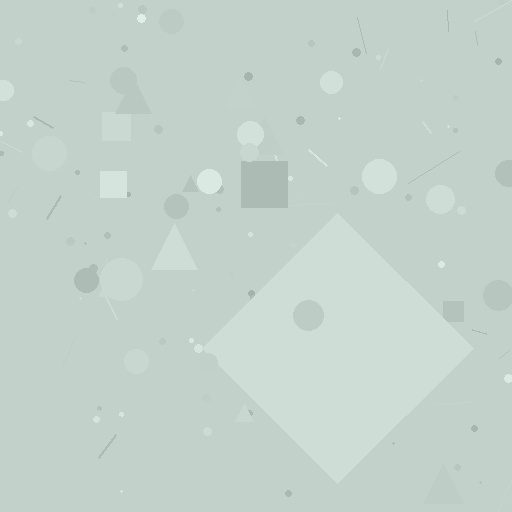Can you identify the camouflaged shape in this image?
The camouflaged shape is a diamond.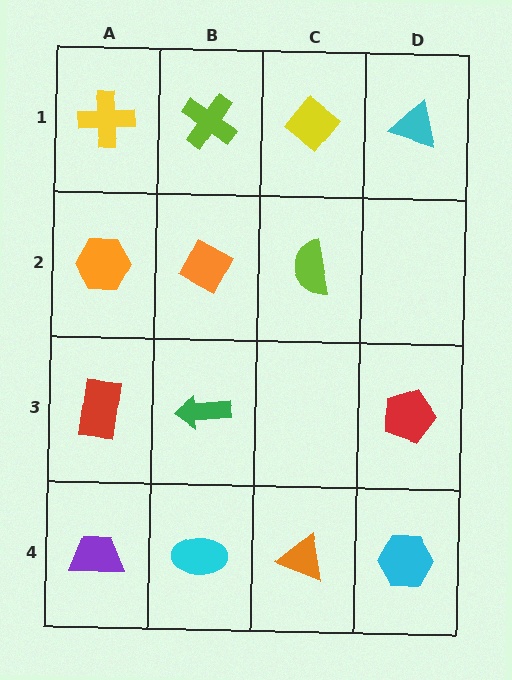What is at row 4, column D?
A cyan hexagon.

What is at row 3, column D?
A red pentagon.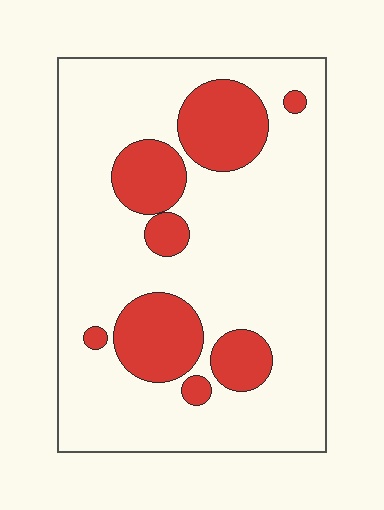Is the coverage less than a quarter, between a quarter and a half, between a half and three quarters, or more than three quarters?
Less than a quarter.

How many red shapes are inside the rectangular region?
8.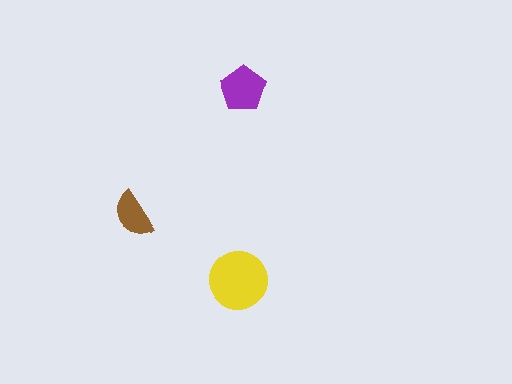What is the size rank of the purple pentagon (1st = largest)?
2nd.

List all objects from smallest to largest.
The brown semicircle, the purple pentagon, the yellow circle.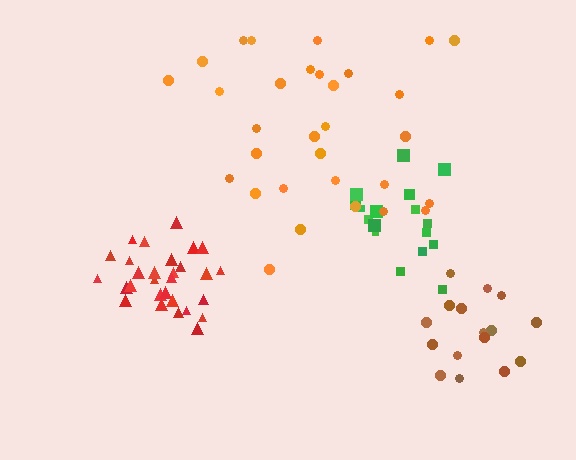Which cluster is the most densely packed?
Red.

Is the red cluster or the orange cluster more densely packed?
Red.